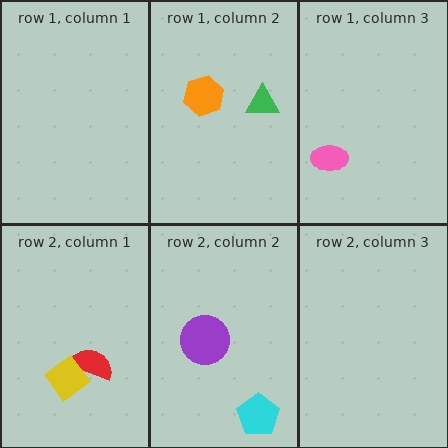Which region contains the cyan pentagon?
The row 2, column 2 region.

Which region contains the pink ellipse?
The row 1, column 3 region.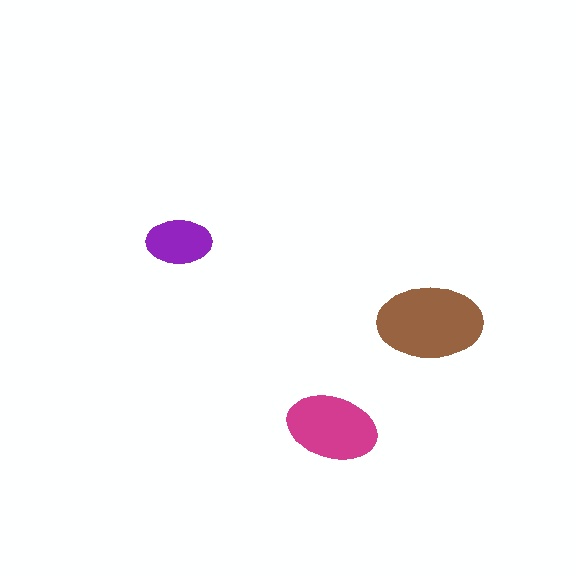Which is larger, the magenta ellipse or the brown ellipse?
The brown one.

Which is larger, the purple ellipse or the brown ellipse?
The brown one.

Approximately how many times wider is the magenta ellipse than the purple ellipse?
About 1.5 times wider.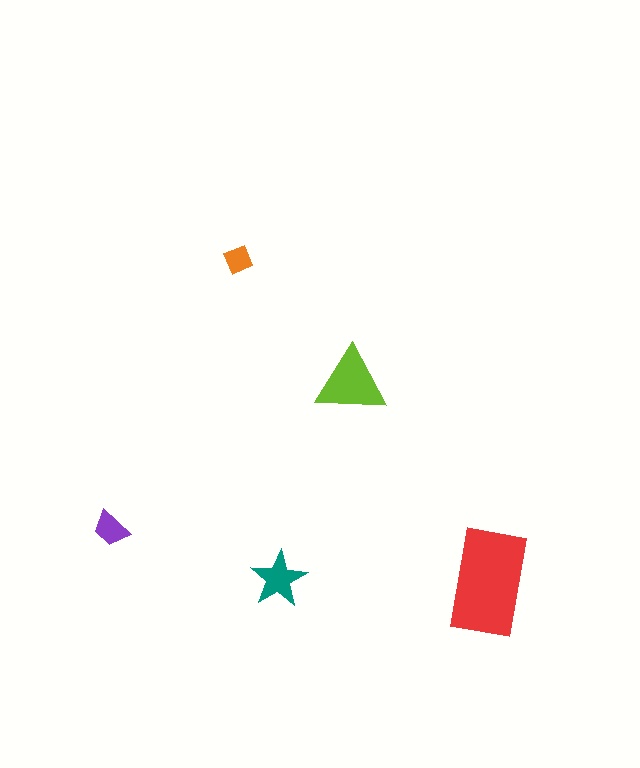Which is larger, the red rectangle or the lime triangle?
The red rectangle.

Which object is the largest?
The red rectangle.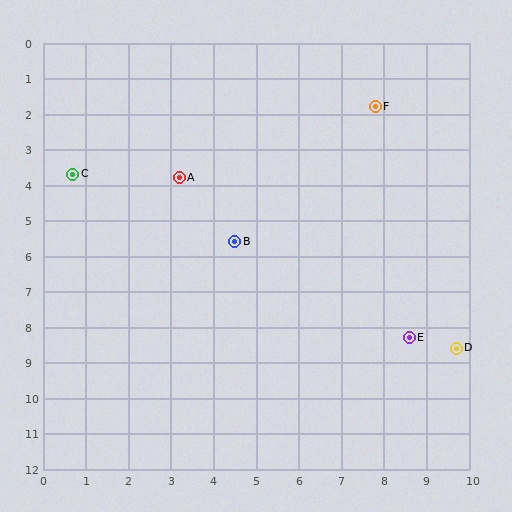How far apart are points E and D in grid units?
Points E and D are about 1.1 grid units apart.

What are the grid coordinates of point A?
Point A is at approximately (3.2, 3.8).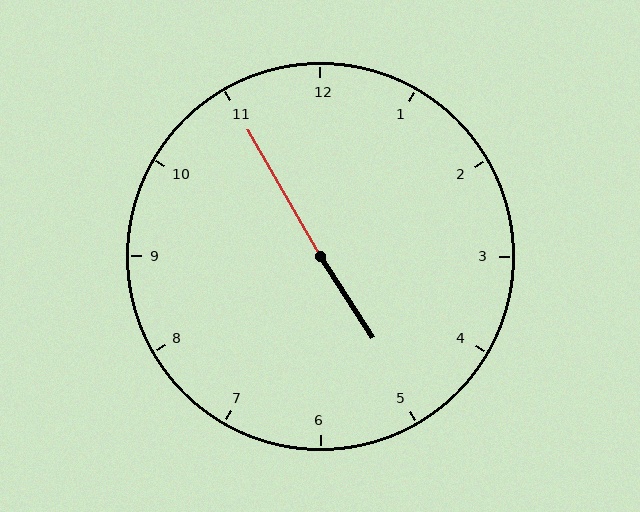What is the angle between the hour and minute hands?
Approximately 178 degrees.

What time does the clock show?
4:55.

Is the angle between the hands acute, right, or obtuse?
It is obtuse.